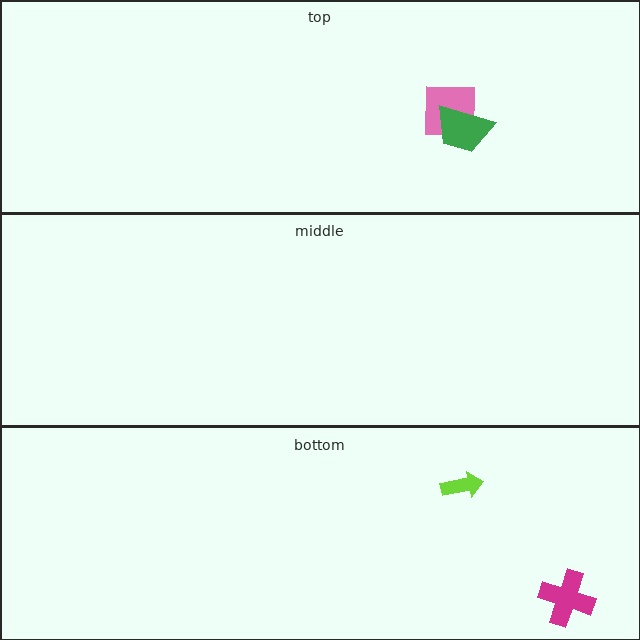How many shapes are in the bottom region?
2.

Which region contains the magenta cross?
The bottom region.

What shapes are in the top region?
The pink square, the green trapezoid.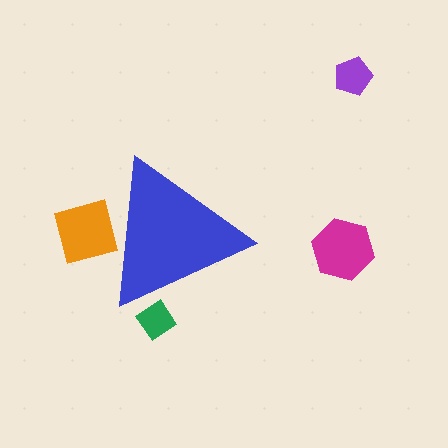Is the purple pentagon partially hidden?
No, the purple pentagon is fully visible.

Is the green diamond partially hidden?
Yes, the green diamond is partially hidden behind the blue triangle.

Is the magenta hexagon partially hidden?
No, the magenta hexagon is fully visible.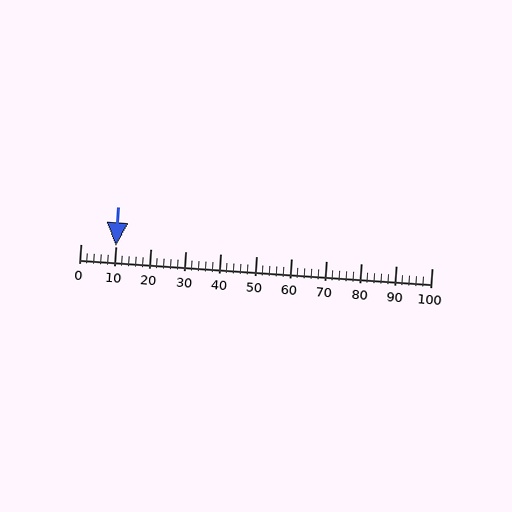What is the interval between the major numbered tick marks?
The major tick marks are spaced 10 units apart.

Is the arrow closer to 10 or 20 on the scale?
The arrow is closer to 10.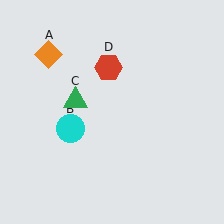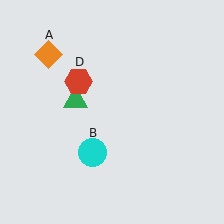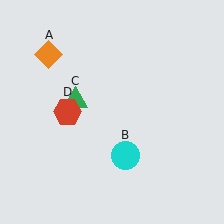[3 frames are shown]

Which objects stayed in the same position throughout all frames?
Orange diamond (object A) and green triangle (object C) remained stationary.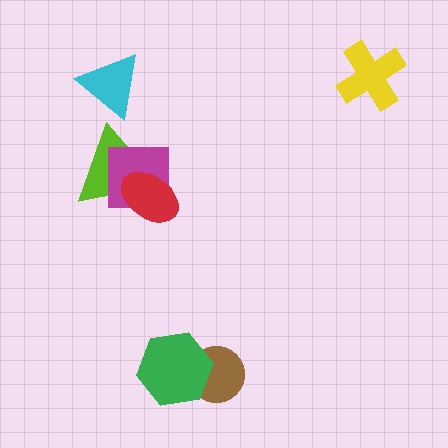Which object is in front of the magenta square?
The red ellipse is in front of the magenta square.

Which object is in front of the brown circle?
The green hexagon is in front of the brown circle.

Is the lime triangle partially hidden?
Yes, it is partially covered by another shape.